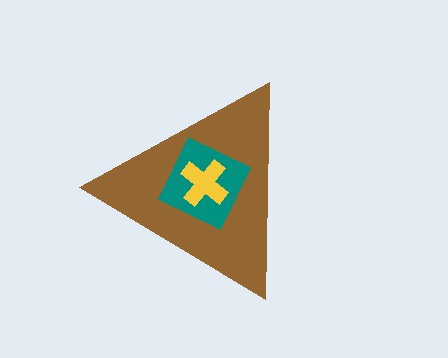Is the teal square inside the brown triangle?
Yes.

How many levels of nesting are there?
3.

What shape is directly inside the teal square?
The yellow cross.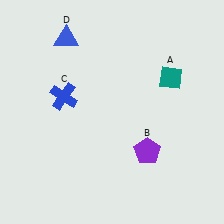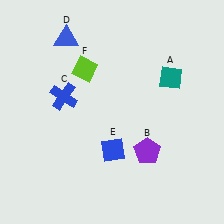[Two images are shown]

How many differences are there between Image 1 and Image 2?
There are 2 differences between the two images.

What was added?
A blue diamond (E), a lime diamond (F) were added in Image 2.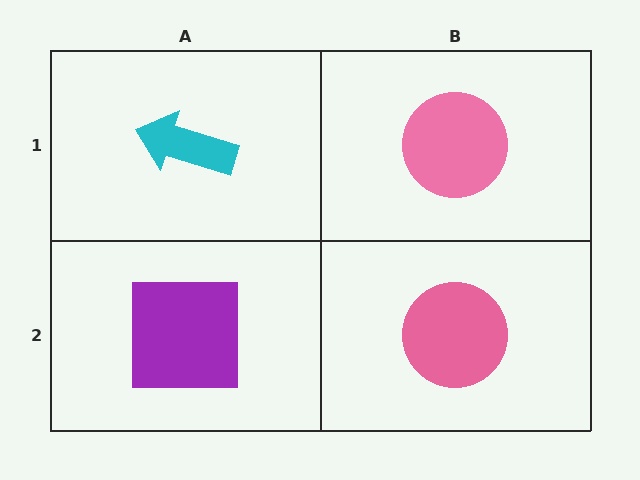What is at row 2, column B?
A pink circle.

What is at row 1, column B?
A pink circle.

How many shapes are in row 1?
2 shapes.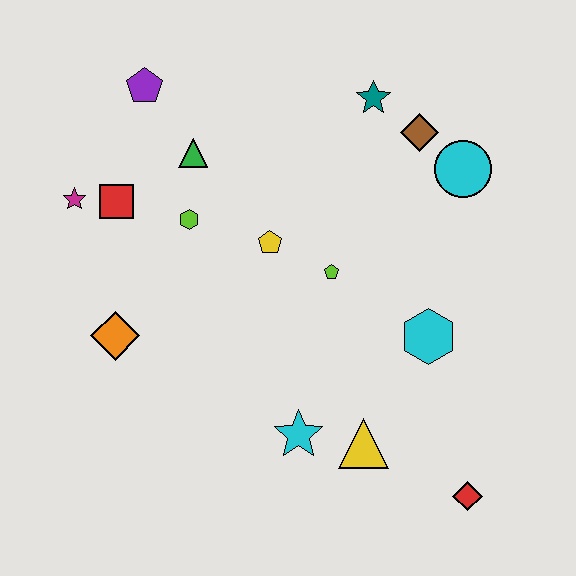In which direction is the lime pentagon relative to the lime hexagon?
The lime pentagon is to the right of the lime hexagon.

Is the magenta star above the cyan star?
Yes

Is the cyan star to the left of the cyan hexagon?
Yes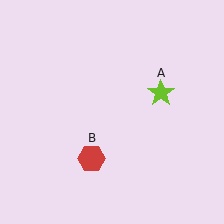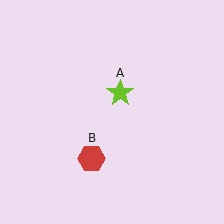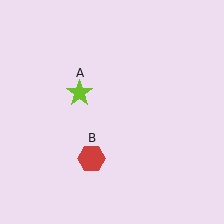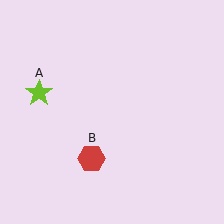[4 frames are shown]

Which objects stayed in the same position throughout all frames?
Red hexagon (object B) remained stationary.